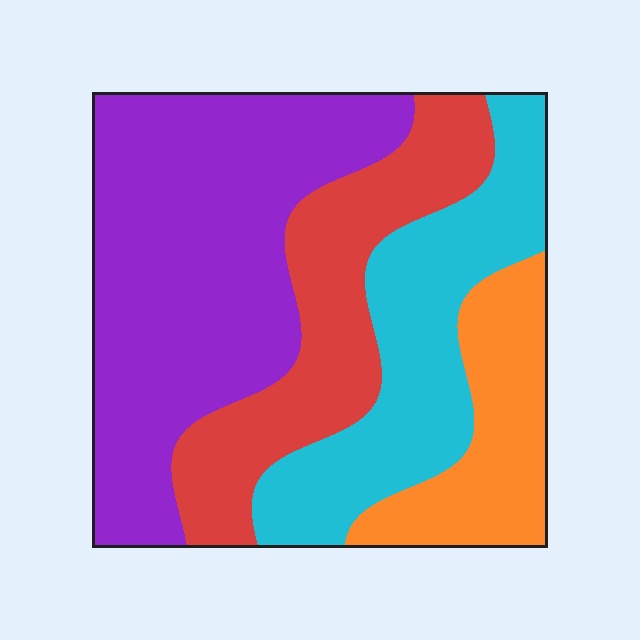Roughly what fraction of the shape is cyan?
Cyan covers 23% of the shape.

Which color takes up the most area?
Purple, at roughly 40%.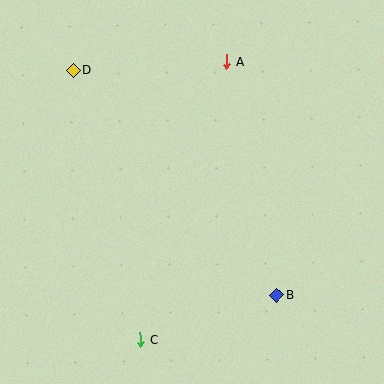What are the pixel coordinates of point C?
Point C is at (140, 339).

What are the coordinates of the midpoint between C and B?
The midpoint between C and B is at (208, 317).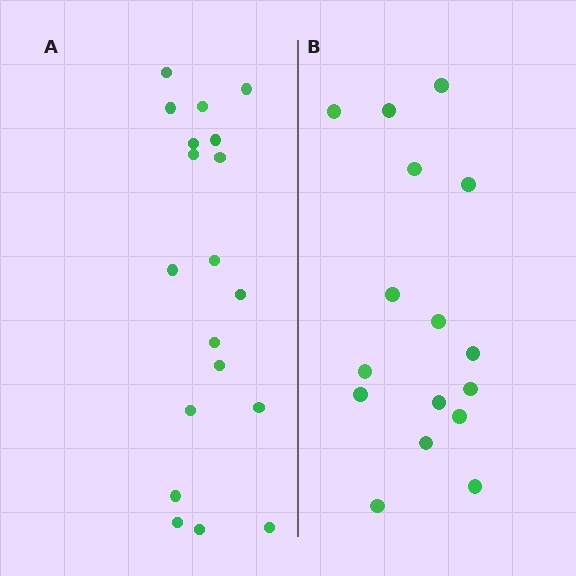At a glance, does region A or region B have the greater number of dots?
Region A (the left region) has more dots.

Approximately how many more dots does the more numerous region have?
Region A has just a few more — roughly 2 or 3 more dots than region B.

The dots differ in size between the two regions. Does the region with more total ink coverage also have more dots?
No. Region B has more total ink coverage because its dots are larger, but region A actually contains more individual dots. Total area can be misleading — the number of items is what matters here.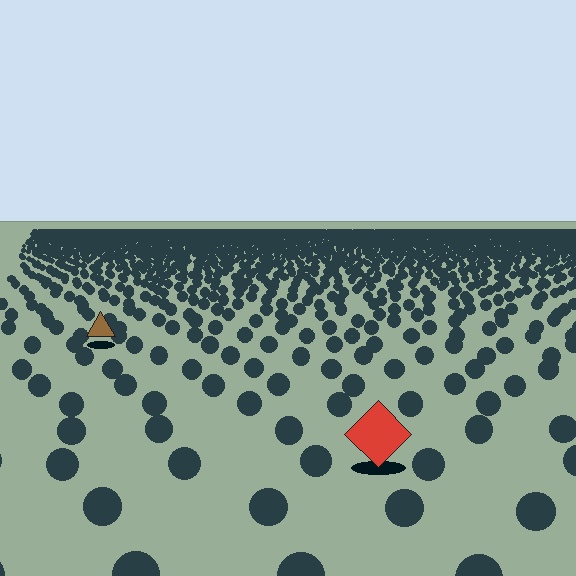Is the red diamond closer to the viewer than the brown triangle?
Yes. The red diamond is closer — you can tell from the texture gradient: the ground texture is coarser near it.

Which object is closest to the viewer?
The red diamond is closest. The texture marks near it are larger and more spread out.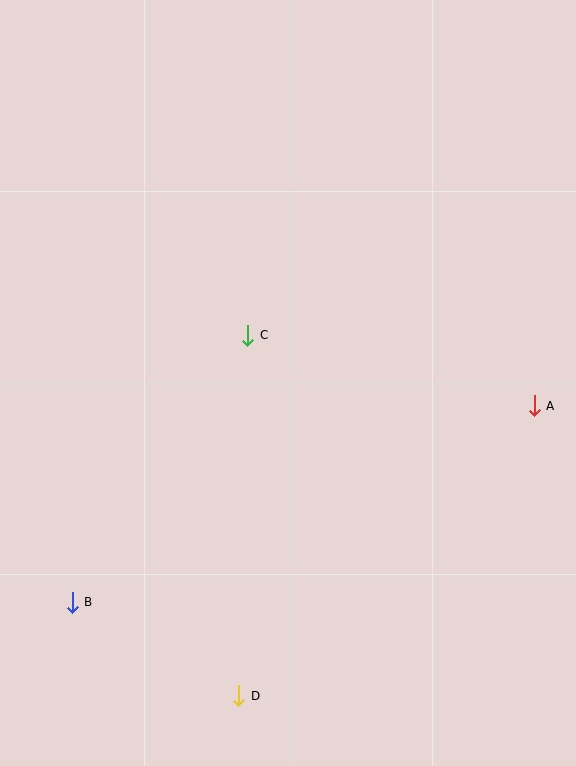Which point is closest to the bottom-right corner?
Point D is closest to the bottom-right corner.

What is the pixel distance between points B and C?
The distance between B and C is 319 pixels.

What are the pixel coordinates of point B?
Point B is at (72, 602).